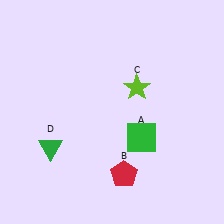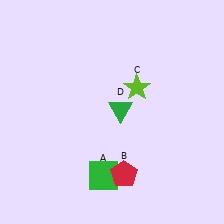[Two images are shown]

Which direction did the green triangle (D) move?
The green triangle (D) moved right.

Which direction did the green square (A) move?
The green square (A) moved down.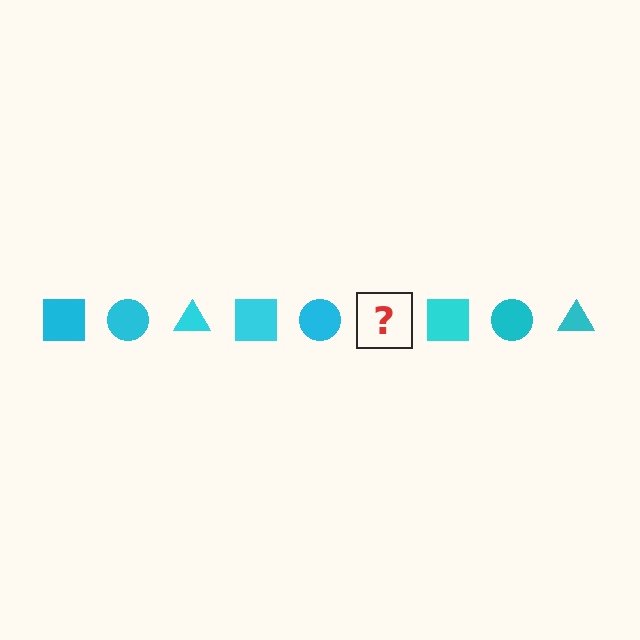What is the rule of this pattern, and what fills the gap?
The rule is that the pattern cycles through square, circle, triangle shapes in cyan. The gap should be filled with a cyan triangle.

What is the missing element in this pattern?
The missing element is a cyan triangle.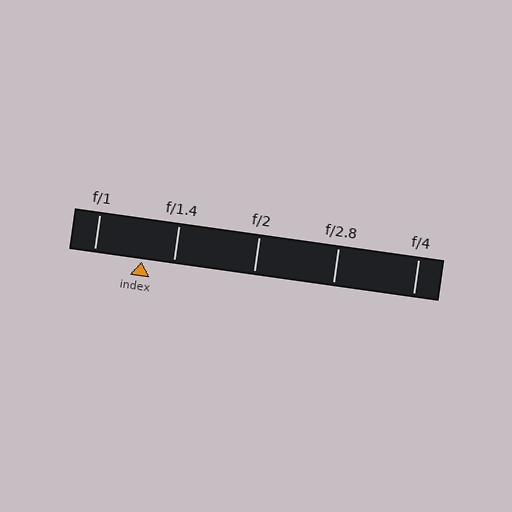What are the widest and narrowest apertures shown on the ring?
The widest aperture shown is f/1 and the narrowest is f/4.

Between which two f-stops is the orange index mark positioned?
The index mark is between f/1 and f/1.4.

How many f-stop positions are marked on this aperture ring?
There are 5 f-stop positions marked.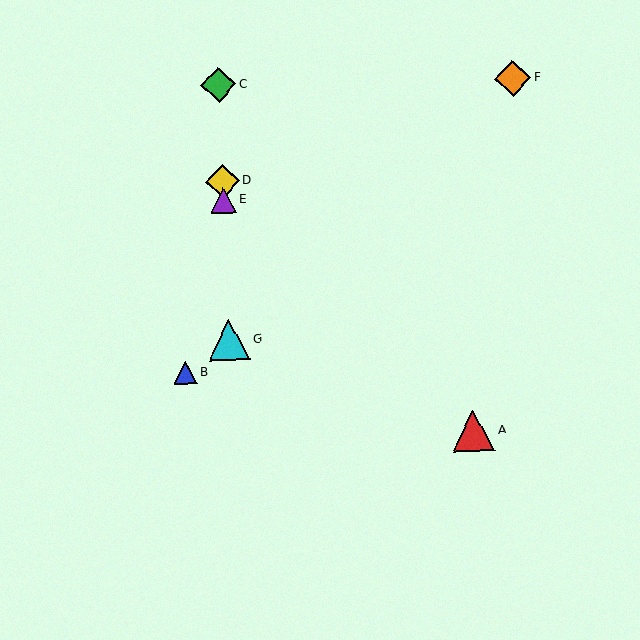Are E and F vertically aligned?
No, E is at x≈223 and F is at x≈513.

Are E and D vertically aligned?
Yes, both are at x≈223.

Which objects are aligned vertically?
Objects C, D, E, G are aligned vertically.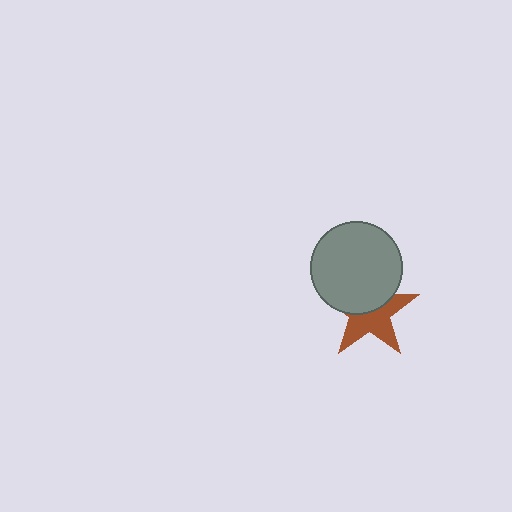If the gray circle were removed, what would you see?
You would see the complete brown star.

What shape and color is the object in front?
The object in front is a gray circle.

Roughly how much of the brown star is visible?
About half of it is visible (roughly 54%).